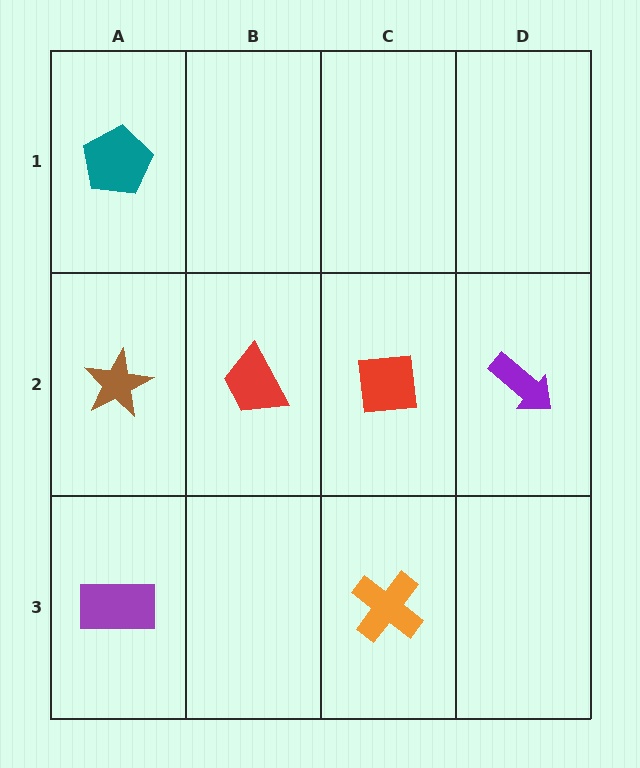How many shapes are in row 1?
1 shape.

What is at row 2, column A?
A brown star.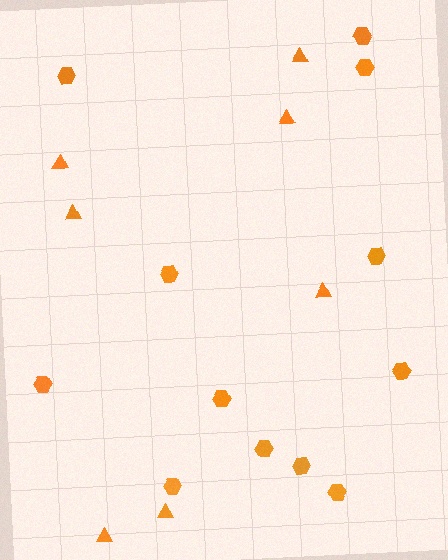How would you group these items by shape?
There are 2 groups: one group of triangles (7) and one group of hexagons (12).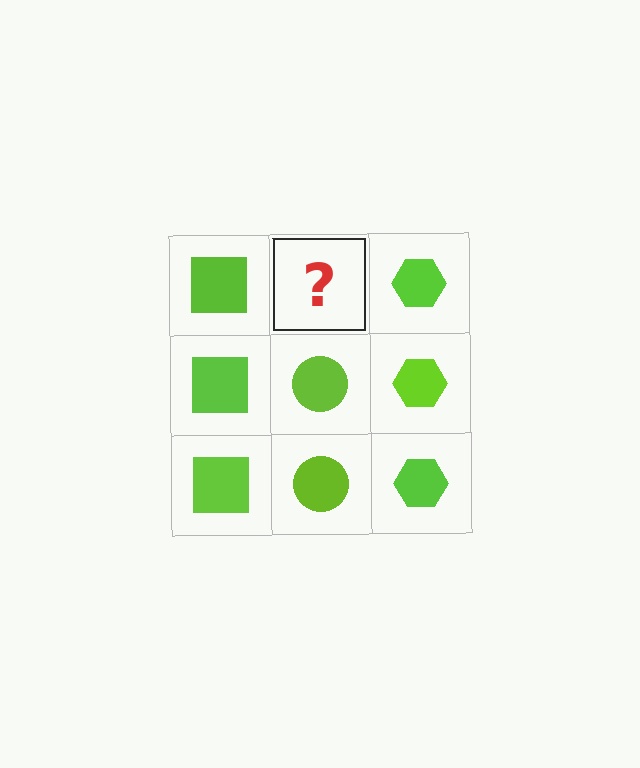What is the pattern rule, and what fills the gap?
The rule is that each column has a consistent shape. The gap should be filled with a lime circle.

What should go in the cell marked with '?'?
The missing cell should contain a lime circle.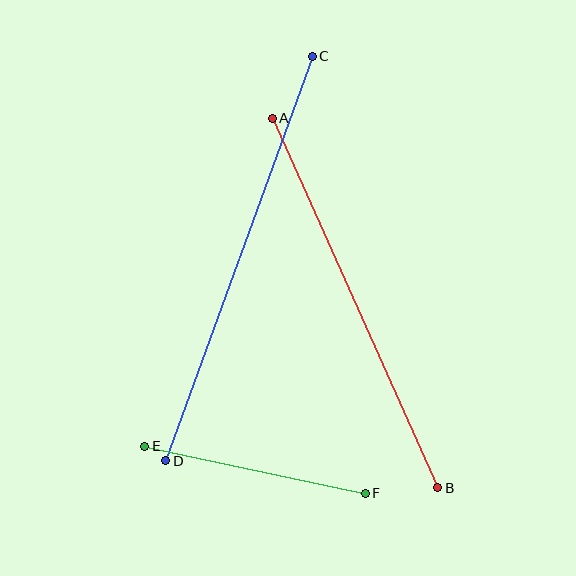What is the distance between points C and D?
The distance is approximately 430 pixels.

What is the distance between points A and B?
The distance is approximately 405 pixels.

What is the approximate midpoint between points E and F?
The midpoint is at approximately (255, 470) pixels.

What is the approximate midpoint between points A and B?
The midpoint is at approximately (355, 303) pixels.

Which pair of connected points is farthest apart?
Points C and D are farthest apart.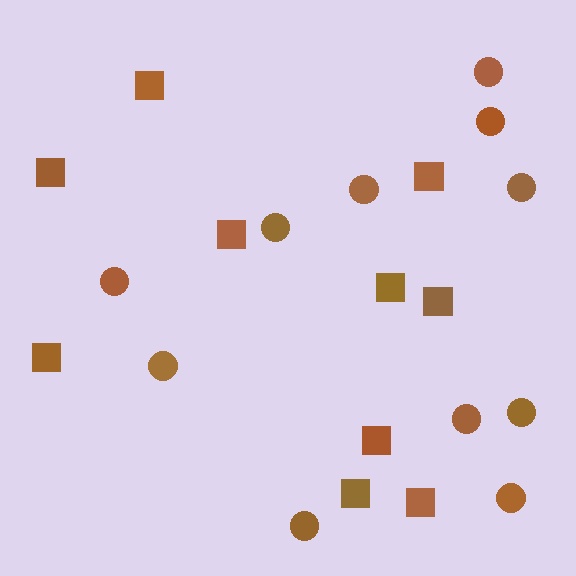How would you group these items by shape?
There are 2 groups: one group of circles (11) and one group of squares (10).